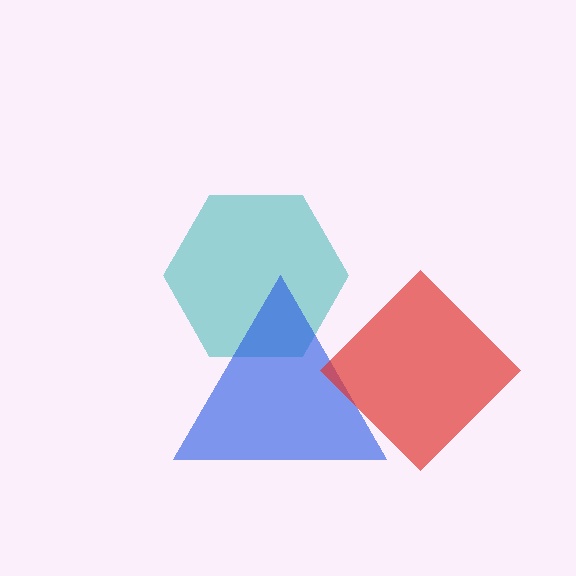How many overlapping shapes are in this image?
There are 3 overlapping shapes in the image.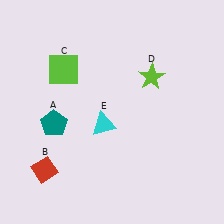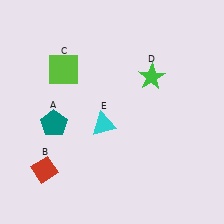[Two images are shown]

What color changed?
The star (D) changed from lime in Image 1 to green in Image 2.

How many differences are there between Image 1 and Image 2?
There is 1 difference between the two images.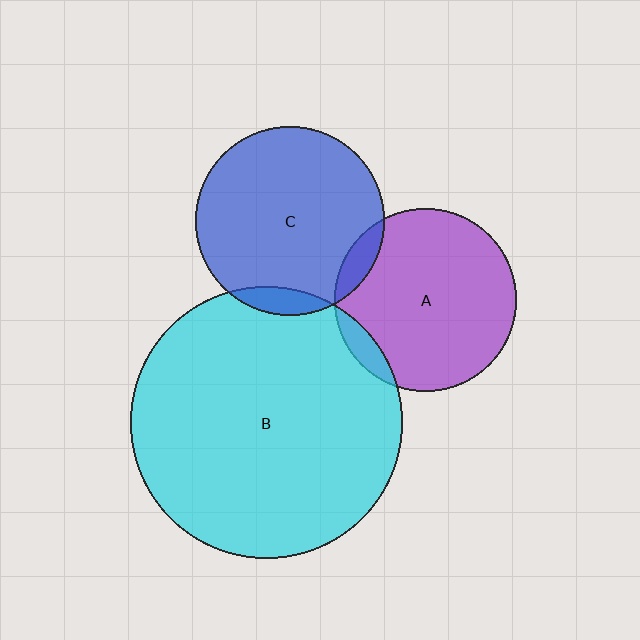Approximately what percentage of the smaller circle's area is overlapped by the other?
Approximately 5%.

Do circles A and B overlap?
Yes.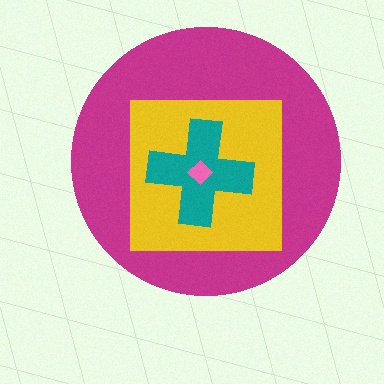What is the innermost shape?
The pink diamond.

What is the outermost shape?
The magenta circle.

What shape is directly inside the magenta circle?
The yellow square.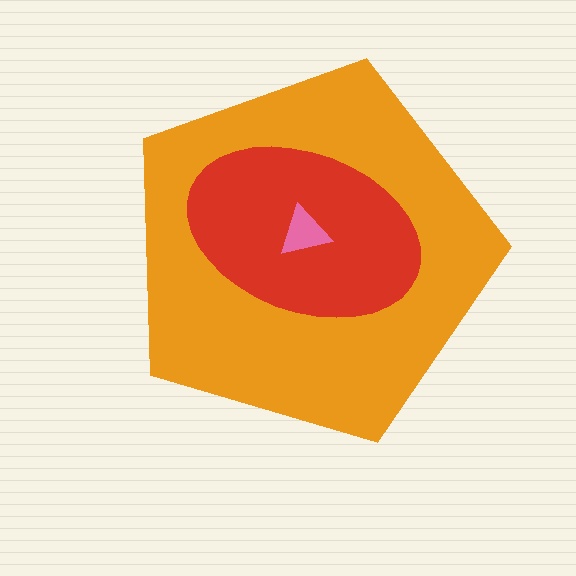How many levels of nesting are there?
3.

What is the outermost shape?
The orange pentagon.